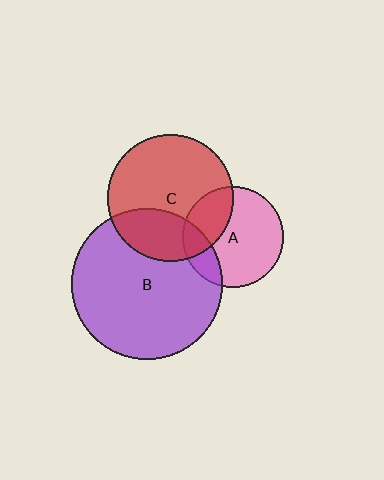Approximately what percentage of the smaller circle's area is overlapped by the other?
Approximately 30%.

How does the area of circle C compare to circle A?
Approximately 1.6 times.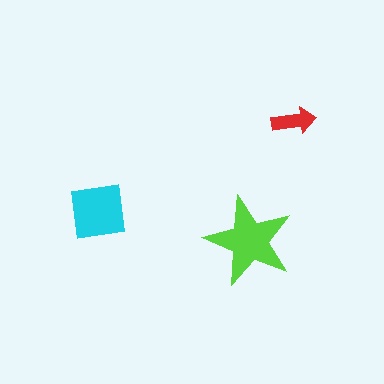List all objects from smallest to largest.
The red arrow, the cyan square, the lime star.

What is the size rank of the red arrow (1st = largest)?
3rd.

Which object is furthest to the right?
The red arrow is rightmost.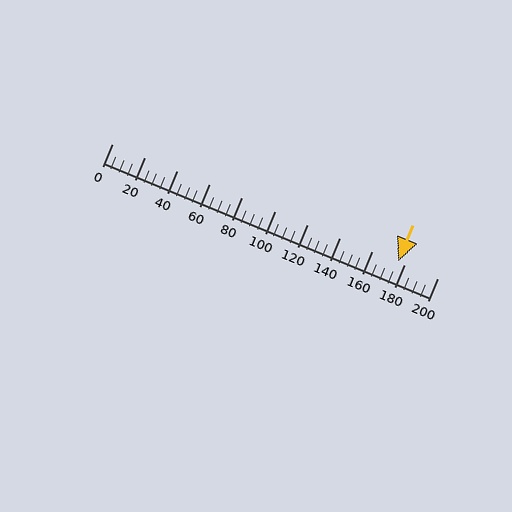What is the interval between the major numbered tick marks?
The major tick marks are spaced 20 units apart.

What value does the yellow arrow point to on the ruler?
The yellow arrow points to approximately 176.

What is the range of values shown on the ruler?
The ruler shows values from 0 to 200.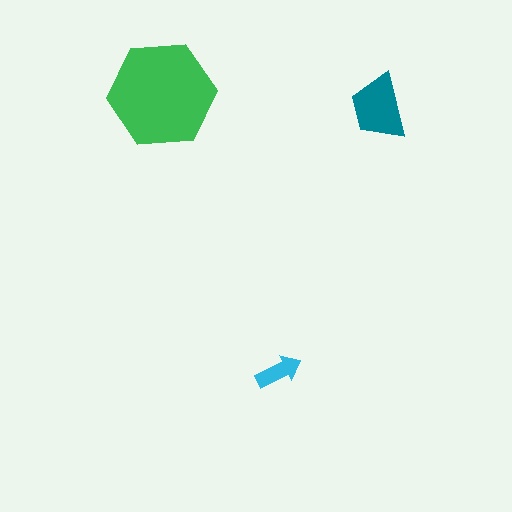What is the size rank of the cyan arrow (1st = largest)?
3rd.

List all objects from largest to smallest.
The green hexagon, the teal trapezoid, the cyan arrow.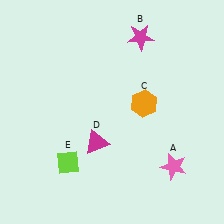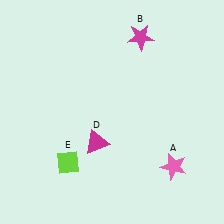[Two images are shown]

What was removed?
The orange hexagon (C) was removed in Image 2.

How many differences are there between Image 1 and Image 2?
There is 1 difference between the two images.